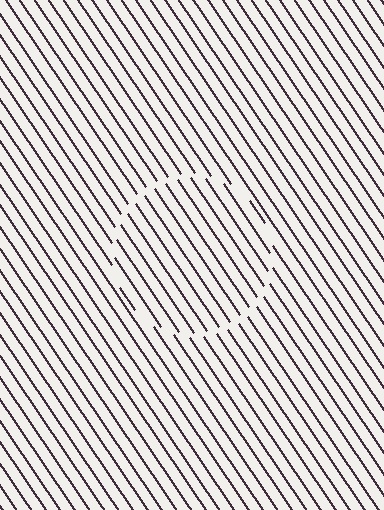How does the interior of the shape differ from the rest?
The interior of the shape contains the same grating, shifted by half a period — the contour is defined by the phase discontinuity where line-ends from the inner and outer gratings abut.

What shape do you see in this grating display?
An illusory circle. The interior of the shape contains the same grating, shifted by half a period — the contour is defined by the phase discontinuity where line-ends from the inner and outer gratings abut.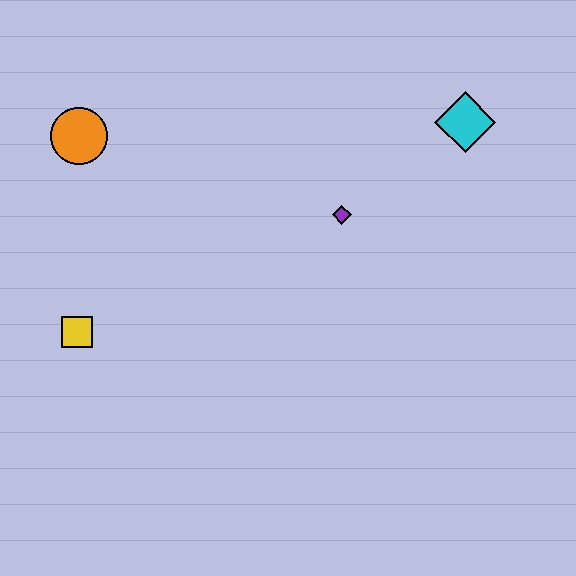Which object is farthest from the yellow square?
The cyan diamond is farthest from the yellow square.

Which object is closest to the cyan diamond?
The purple diamond is closest to the cyan diamond.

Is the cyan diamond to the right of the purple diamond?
Yes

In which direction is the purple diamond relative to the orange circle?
The purple diamond is to the right of the orange circle.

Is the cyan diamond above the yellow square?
Yes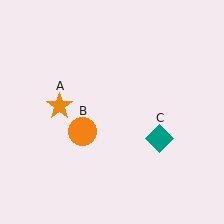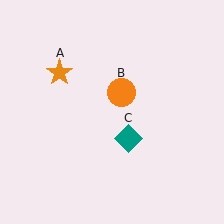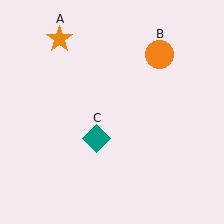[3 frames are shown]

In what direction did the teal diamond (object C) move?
The teal diamond (object C) moved left.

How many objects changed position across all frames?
3 objects changed position: orange star (object A), orange circle (object B), teal diamond (object C).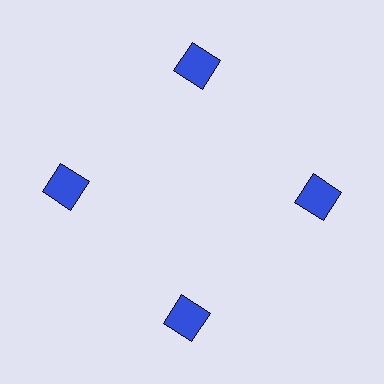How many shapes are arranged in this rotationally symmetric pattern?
There are 4 shapes, arranged in 4 groups of 1.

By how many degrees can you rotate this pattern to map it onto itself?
The pattern maps onto itself every 90 degrees of rotation.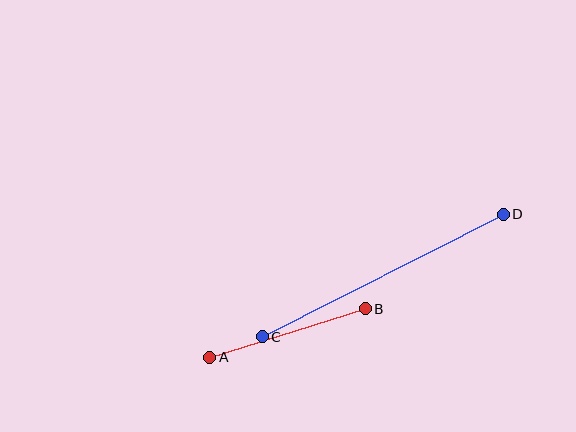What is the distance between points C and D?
The distance is approximately 270 pixels.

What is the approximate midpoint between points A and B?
The midpoint is at approximately (288, 333) pixels.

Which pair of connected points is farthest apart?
Points C and D are farthest apart.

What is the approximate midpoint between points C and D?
The midpoint is at approximately (383, 276) pixels.